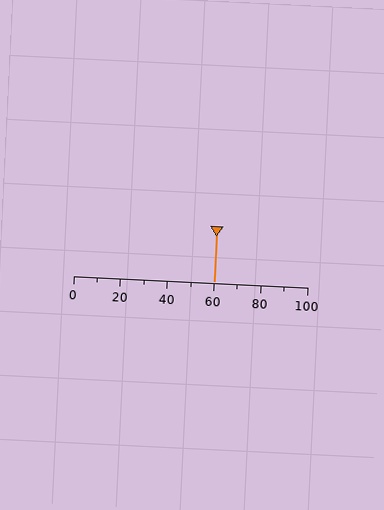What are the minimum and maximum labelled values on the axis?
The axis runs from 0 to 100.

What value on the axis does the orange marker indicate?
The marker indicates approximately 60.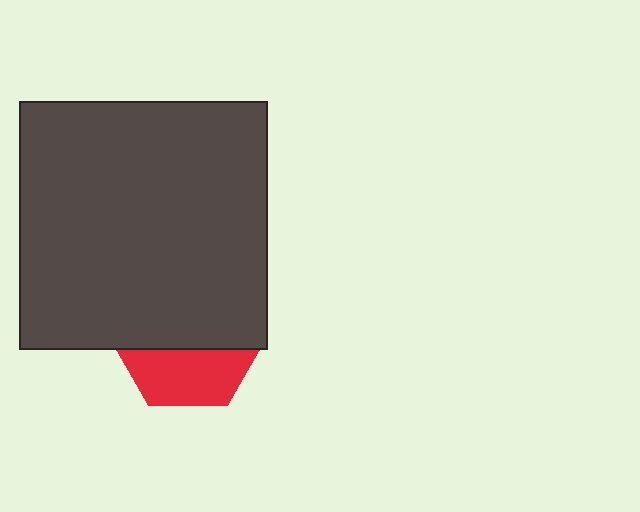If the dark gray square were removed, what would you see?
You would see the complete red hexagon.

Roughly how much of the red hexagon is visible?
A small part of it is visible (roughly 39%).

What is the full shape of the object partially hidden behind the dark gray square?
The partially hidden object is a red hexagon.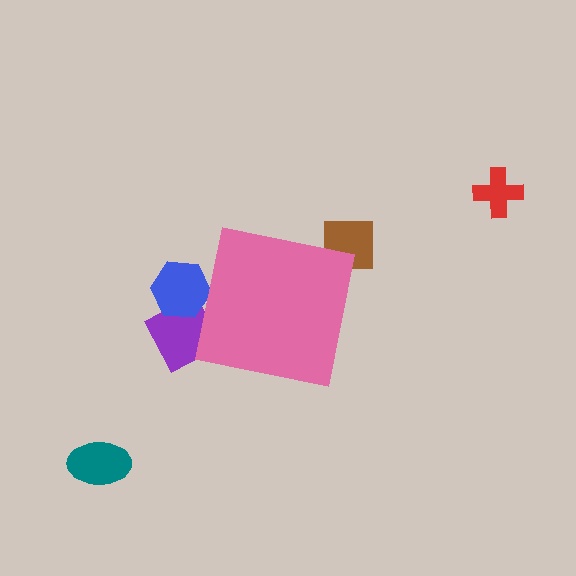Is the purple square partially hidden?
Yes, the purple square is partially hidden behind the pink square.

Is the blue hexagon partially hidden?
Yes, the blue hexagon is partially hidden behind the pink square.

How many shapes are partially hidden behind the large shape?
3 shapes are partially hidden.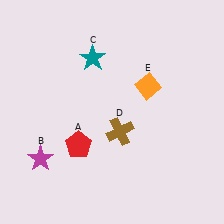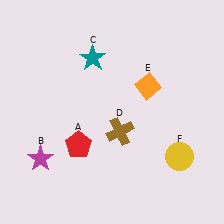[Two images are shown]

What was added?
A yellow circle (F) was added in Image 2.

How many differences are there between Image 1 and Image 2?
There is 1 difference between the two images.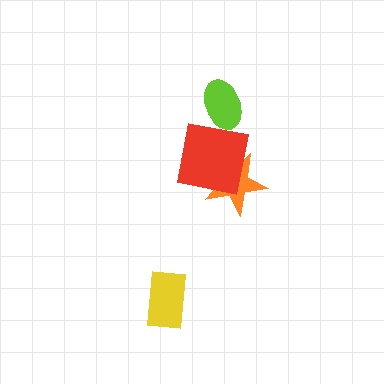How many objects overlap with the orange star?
1 object overlaps with the orange star.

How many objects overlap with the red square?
2 objects overlap with the red square.